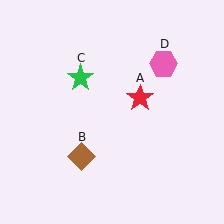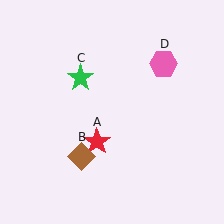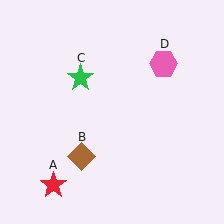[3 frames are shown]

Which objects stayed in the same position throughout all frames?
Brown diamond (object B) and green star (object C) and pink hexagon (object D) remained stationary.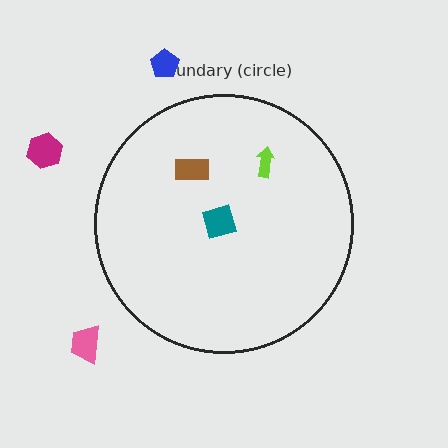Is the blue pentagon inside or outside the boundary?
Outside.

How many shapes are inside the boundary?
3 inside, 3 outside.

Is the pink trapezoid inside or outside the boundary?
Outside.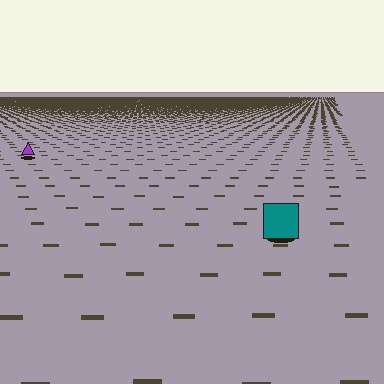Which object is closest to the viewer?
The teal square is closest. The texture marks near it are larger and more spread out.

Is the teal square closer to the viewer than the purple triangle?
Yes. The teal square is closer — you can tell from the texture gradient: the ground texture is coarser near it.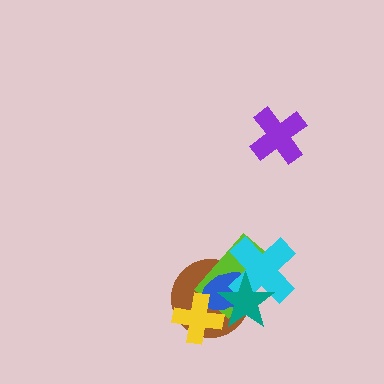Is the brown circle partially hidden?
Yes, it is partially covered by another shape.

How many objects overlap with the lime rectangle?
4 objects overlap with the lime rectangle.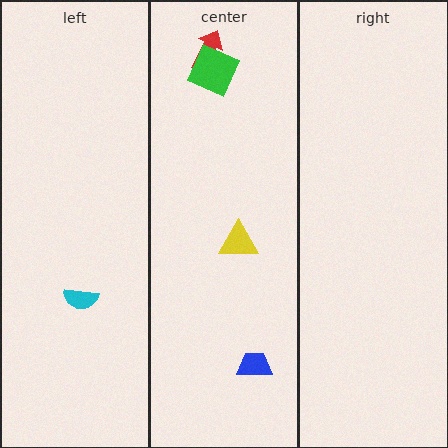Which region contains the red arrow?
The center region.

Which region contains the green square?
The center region.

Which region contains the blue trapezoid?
The center region.